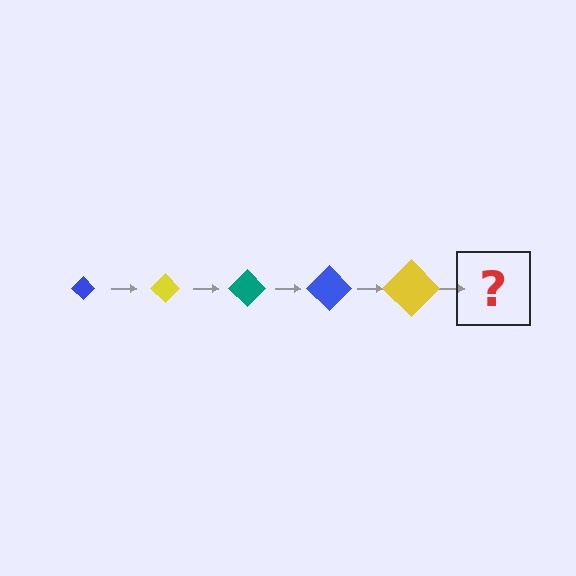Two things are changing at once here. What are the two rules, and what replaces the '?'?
The two rules are that the diamond grows larger each step and the color cycles through blue, yellow, and teal. The '?' should be a teal diamond, larger than the previous one.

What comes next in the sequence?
The next element should be a teal diamond, larger than the previous one.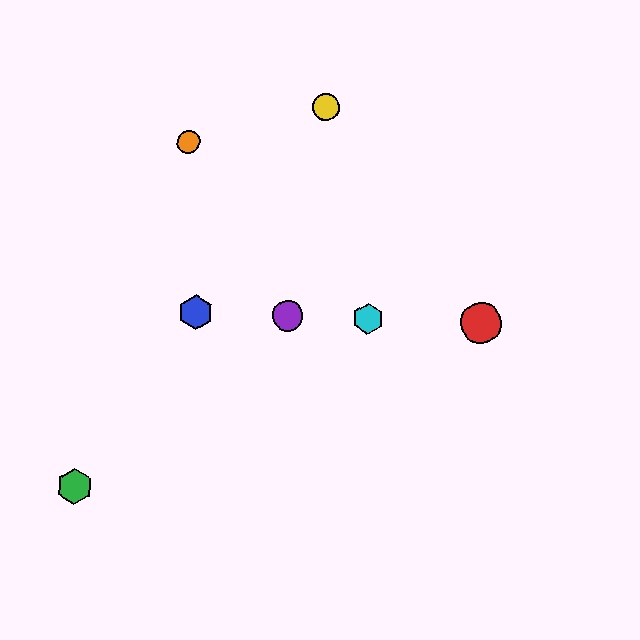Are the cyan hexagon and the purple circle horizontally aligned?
Yes, both are at y≈319.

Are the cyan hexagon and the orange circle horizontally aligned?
No, the cyan hexagon is at y≈319 and the orange circle is at y≈142.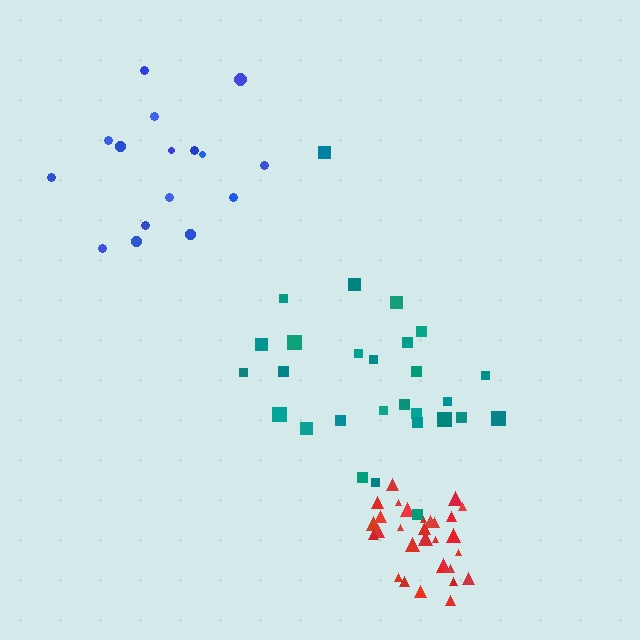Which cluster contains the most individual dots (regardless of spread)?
Red (30).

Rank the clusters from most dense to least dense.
red, blue, teal.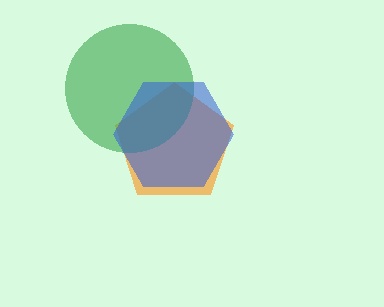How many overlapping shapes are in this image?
There are 3 overlapping shapes in the image.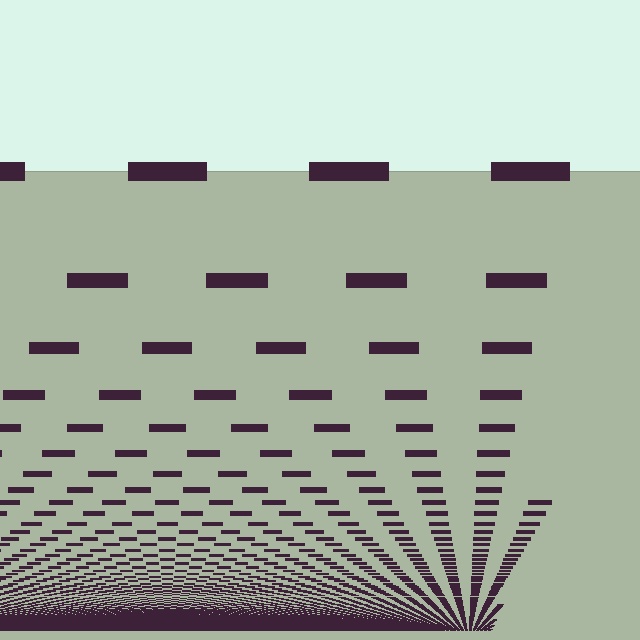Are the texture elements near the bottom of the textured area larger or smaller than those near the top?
Smaller. The gradient is inverted — elements near the bottom are smaller and denser.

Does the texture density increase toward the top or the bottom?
Density increases toward the bottom.